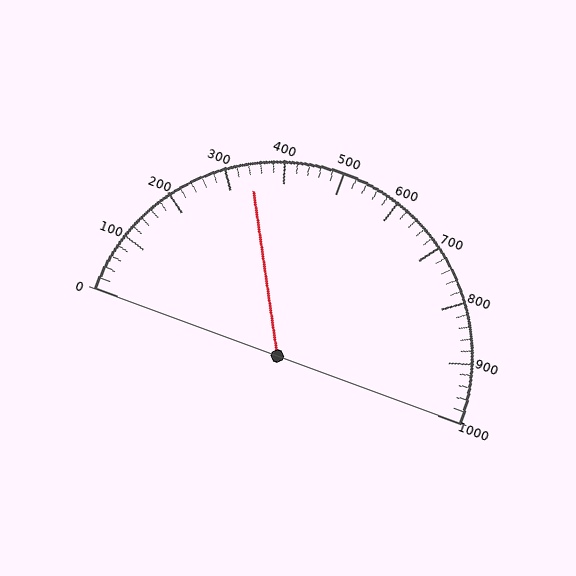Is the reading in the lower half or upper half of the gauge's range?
The reading is in the lower half of the range (0 to 1000).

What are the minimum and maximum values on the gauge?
The gauge ranges from 0 to 1000.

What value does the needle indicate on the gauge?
The needle indicates approximately 340.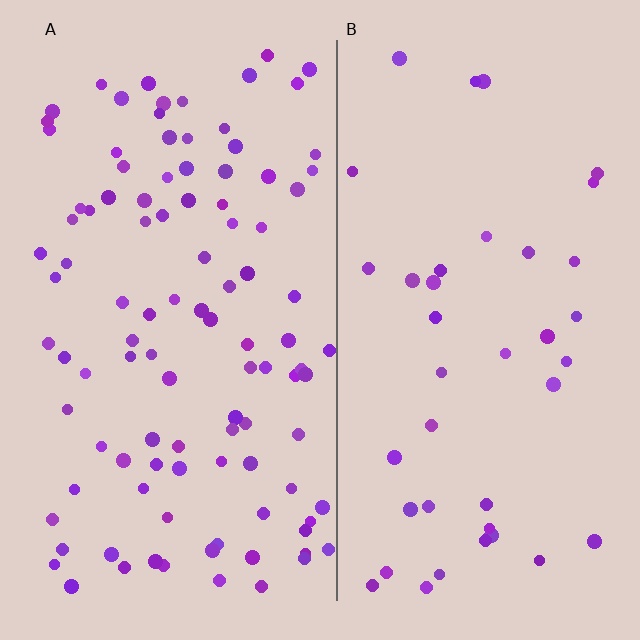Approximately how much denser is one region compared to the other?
Approximately 2.7× — region A over region B.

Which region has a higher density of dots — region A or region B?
A (the left).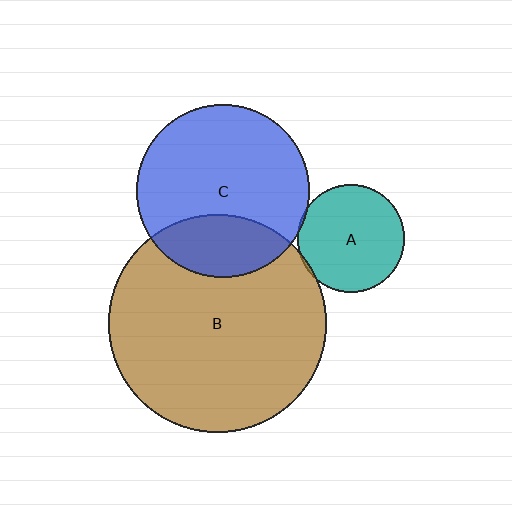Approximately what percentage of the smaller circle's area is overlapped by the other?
Approximately 25%.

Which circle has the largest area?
Circle B (brown).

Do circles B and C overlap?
Yes.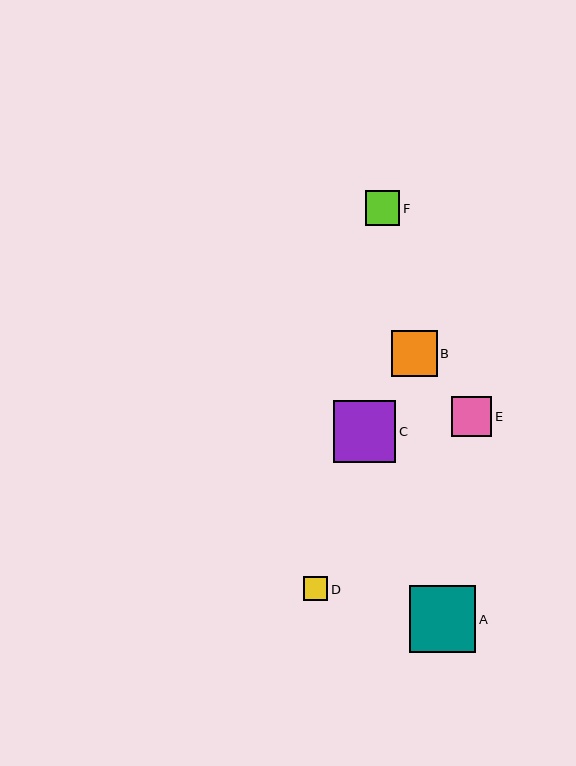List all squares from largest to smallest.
From largest to smallest: A, C, B, E, F, D.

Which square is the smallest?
Square D is the smallest with a size of approximately 24 pixels.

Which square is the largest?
Square A is the largest with a size of approximately 67 pixels.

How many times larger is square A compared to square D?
Square A is approximately 2.8 times the size of square D.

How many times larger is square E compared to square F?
Square E is approximately 1.2 times the size of square F.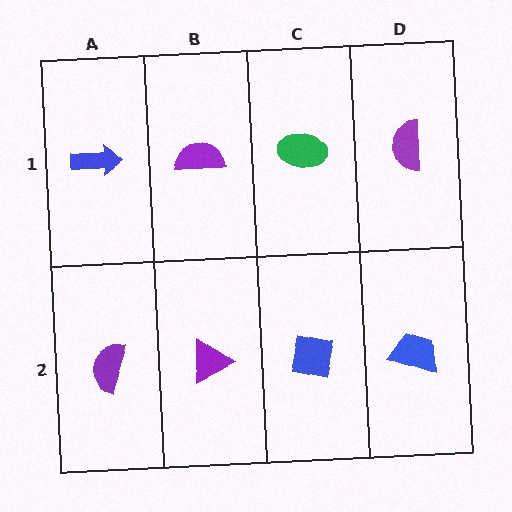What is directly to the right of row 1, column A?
A purple semicircle.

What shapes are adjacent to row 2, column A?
A blue arrow (row 1, column A), a purple triangle (row 2, column B).